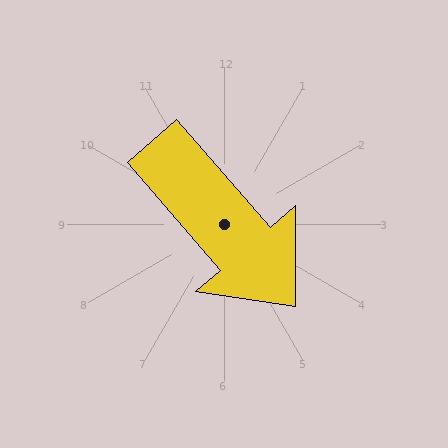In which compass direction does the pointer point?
Southeast.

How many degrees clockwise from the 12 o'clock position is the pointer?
Approximately 139 degrees.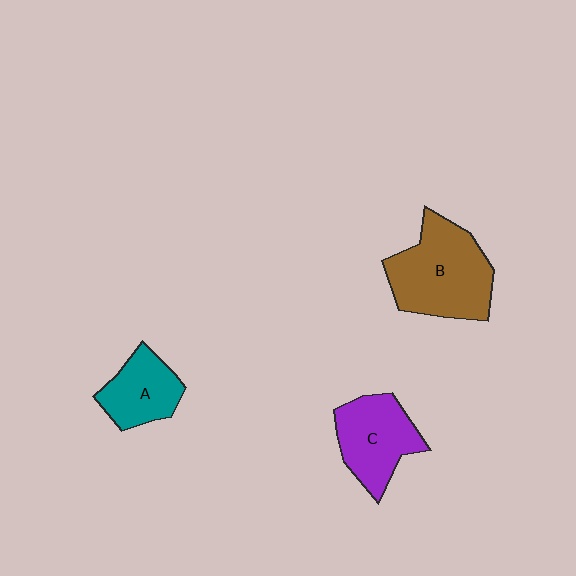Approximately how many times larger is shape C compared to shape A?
Approximately 1.3 times.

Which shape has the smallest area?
Shape A (teal).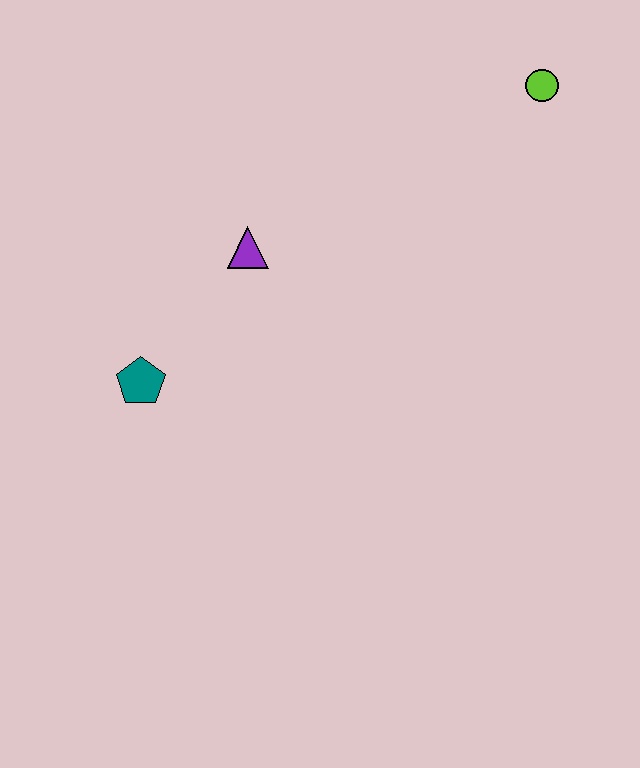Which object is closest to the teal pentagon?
The purple triangle is closest to the teal pentagon.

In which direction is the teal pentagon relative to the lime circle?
The teal pentagon is to the left of the lime circle.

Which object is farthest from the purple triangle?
The lime circle is farthest from the purple triangle.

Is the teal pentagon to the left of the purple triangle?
Yes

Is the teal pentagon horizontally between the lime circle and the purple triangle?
No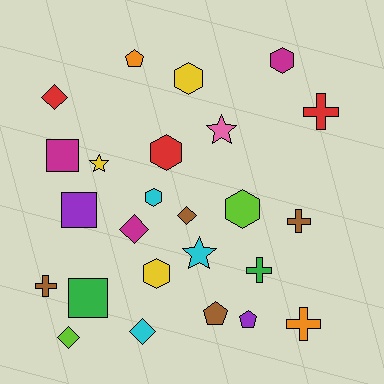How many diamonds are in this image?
There are 5 diamonds.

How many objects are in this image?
There are 25 objects.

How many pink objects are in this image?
There is 1 pink object.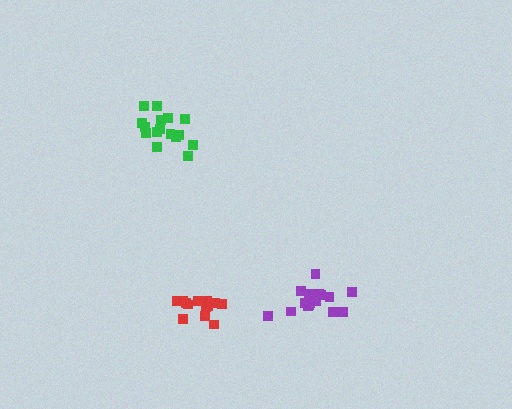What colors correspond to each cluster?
The clusters are colored: red, green, purple.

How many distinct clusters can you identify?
There are 3 distinct clusters.